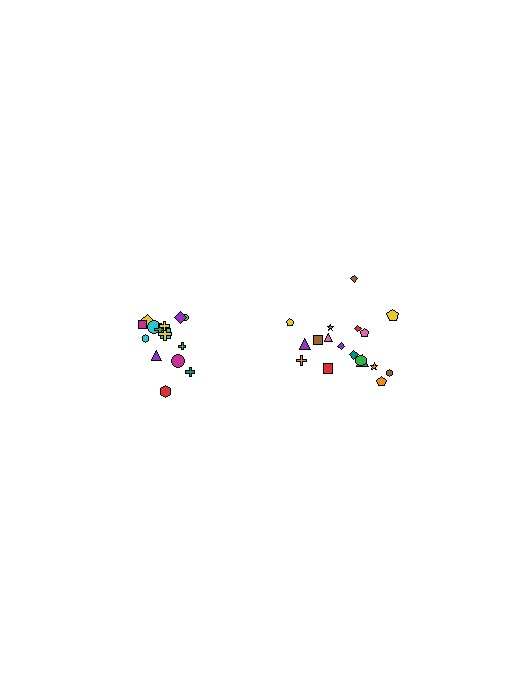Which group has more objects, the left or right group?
The right group.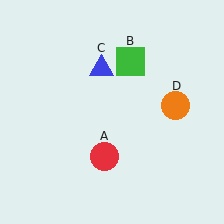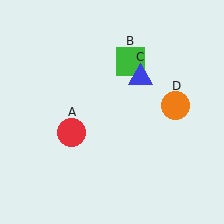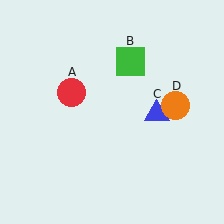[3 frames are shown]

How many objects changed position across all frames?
2 objects changed position: red circle (object A), blue triangle (object C).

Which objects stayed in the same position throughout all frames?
Green square (object B) and orange circle (object D) remained stationary.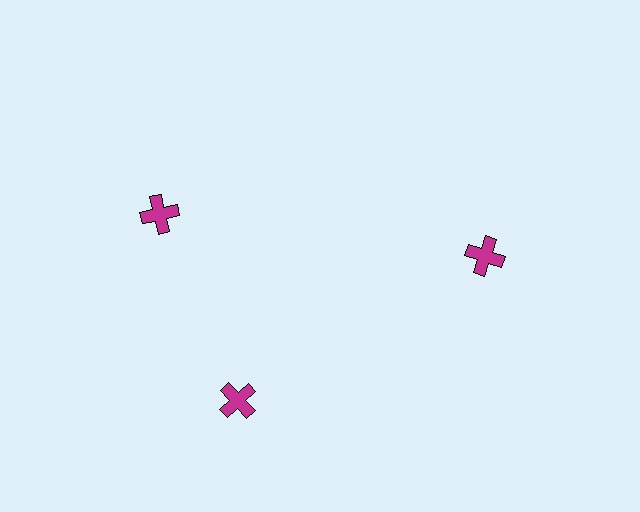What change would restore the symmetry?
The symmetry would be restored by rotating it back into even spacing with its neighbors so that all 3 crosses sit at equal angles and equal distance from the center.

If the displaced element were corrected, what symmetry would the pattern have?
It would have 3-fold rotational symmetry — the pattern would map onto itself every 120 degrees.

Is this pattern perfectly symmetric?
No. The 3 magenta crosses are arranged in a ring, but one element near the 11 o'clock position is rotated out of alignment along the ring, breaking the 3-fold rotational symmetry.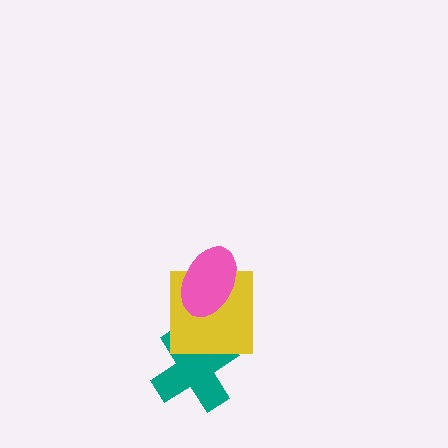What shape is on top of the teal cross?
The yellow square is on top of the teal cross.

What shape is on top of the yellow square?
The pink ellipse is on top of the yellow square.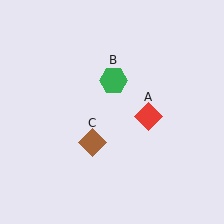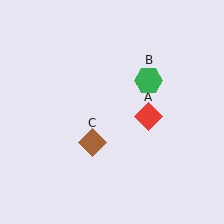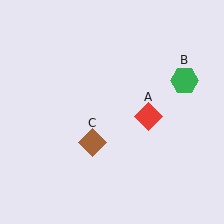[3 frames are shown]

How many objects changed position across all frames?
1 object changed position: green hexagon (object B).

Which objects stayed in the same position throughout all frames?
Red diamond (object A) and brown diamond (object C) remained stationary.